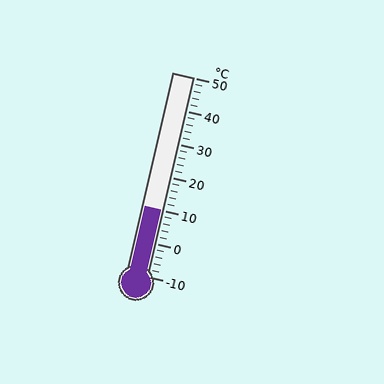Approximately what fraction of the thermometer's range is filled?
The thermometer is filled to approximately 35% of its range.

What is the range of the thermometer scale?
The thermometer scale ranges from -10°C to 50°C.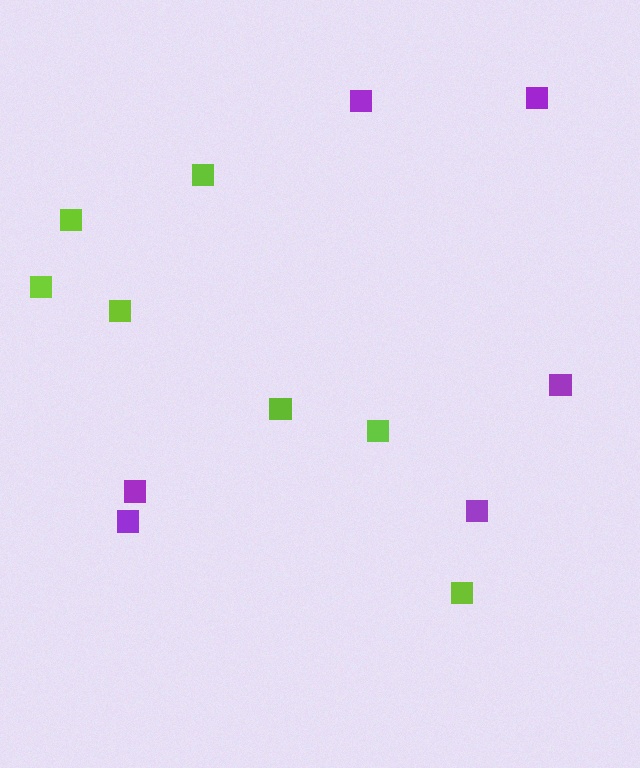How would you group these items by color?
There are 2 groups: one group of purple squares (6) and one group of lime squares (7).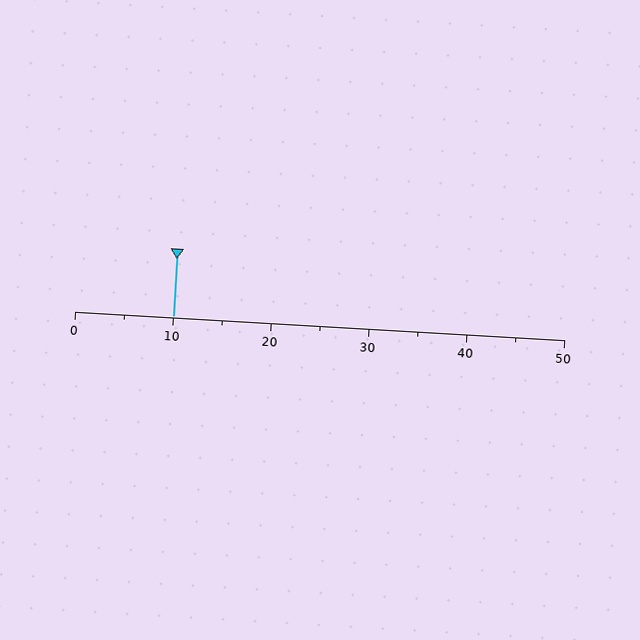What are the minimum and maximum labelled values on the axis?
The axis runs from 0 to 50.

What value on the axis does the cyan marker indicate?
The marker indicates approximately 10.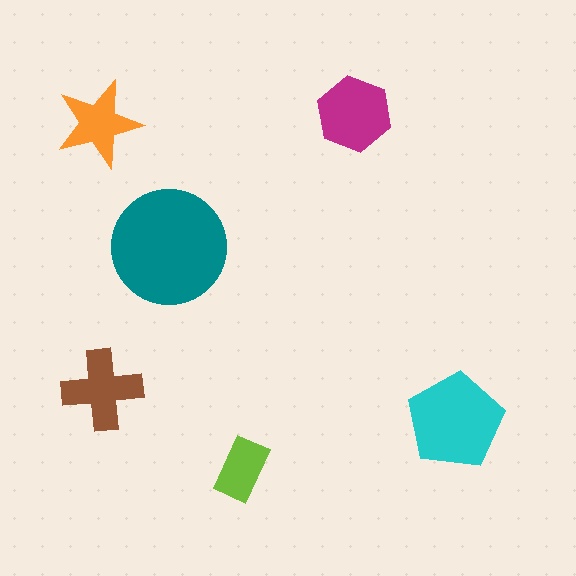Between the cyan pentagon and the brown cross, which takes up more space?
The cyan pentagon.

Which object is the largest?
The teal circle.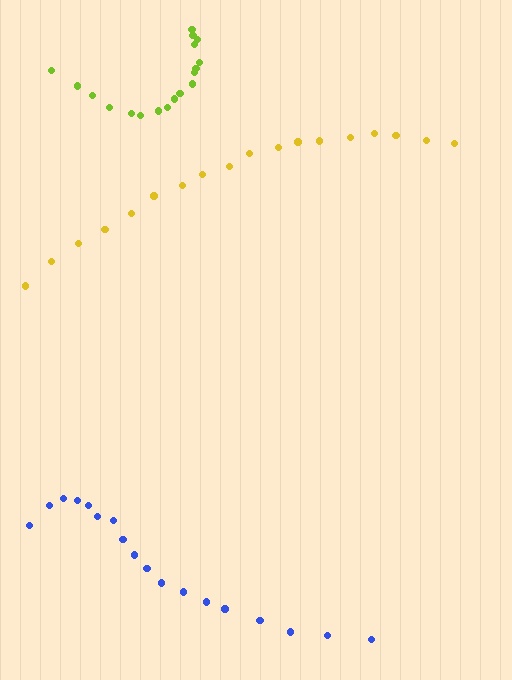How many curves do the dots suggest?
There are 3 distinct paths.